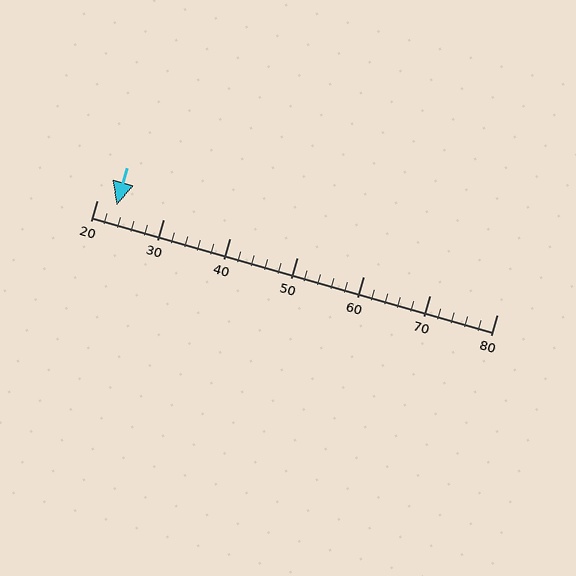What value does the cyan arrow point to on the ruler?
The cyan arrow points to approximately 23.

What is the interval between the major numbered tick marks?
The major tick marks are spaced 10 units apart.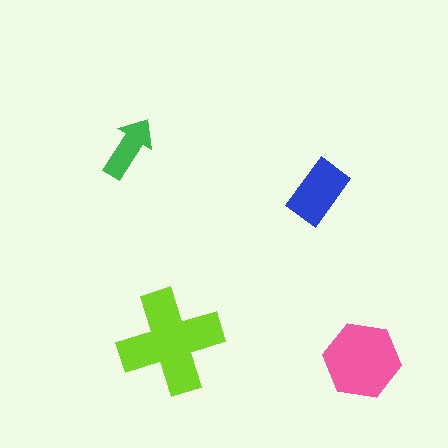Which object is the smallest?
The green arrow.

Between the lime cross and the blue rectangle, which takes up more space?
The lime cross.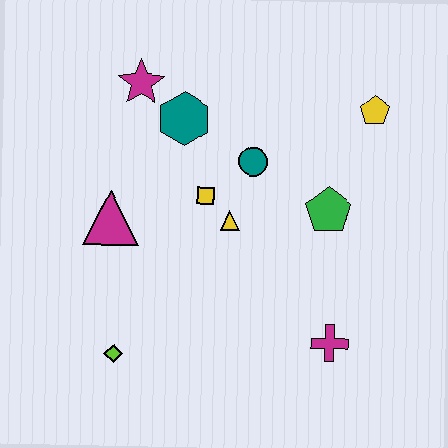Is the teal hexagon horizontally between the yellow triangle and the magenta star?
Yes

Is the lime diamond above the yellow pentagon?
No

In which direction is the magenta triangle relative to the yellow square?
The magenta triangle is to the left of the yellow square.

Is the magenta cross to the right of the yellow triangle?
Yes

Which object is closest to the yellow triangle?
The yellow square is closest to the yellow triangle.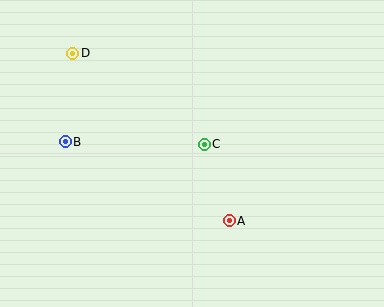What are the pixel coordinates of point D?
Point D is at (73, 53).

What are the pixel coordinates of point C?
Point C is at (204, 144).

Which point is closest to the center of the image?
Point C at (204, 144) is closest to the center.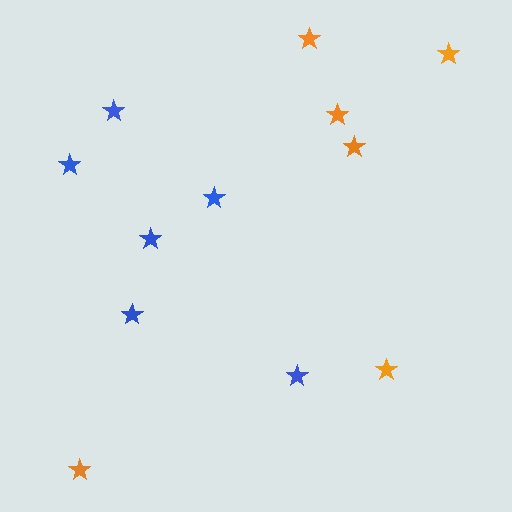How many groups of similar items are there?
There are 2 groups: one group of orange stars (6) and one group of blue stars (6).